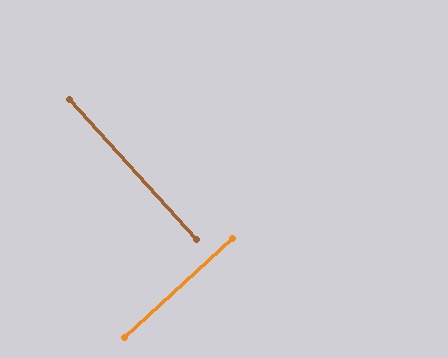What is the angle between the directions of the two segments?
Approximately 90 degrees.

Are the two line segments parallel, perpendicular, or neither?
Perpendicular — they meet at approximately 90°.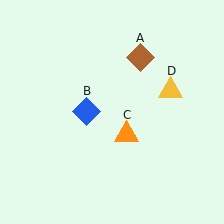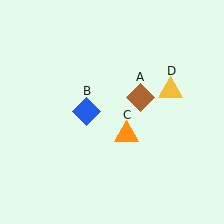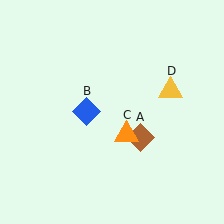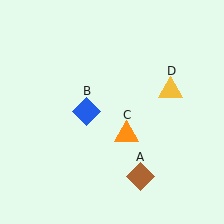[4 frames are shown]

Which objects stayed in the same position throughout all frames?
Blue diamond (object B) and orange triangle (object C) and yellow triangle (object D) remained stationary.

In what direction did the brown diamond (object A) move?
The brown diamond (object A) moved down.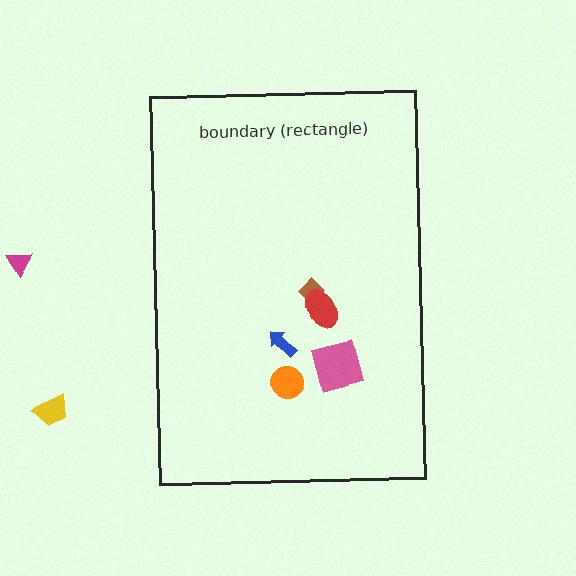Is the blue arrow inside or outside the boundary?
Inside.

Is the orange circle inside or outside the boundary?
Inside.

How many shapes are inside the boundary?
5 inside, 2 outside.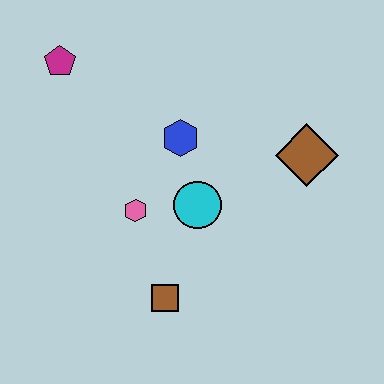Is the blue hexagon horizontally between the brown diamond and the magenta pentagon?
Yes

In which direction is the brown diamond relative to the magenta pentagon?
The brown diamond is to the right of the magenta pentagon.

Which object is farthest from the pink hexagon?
The brown diamond is farthest from the pink hexagon.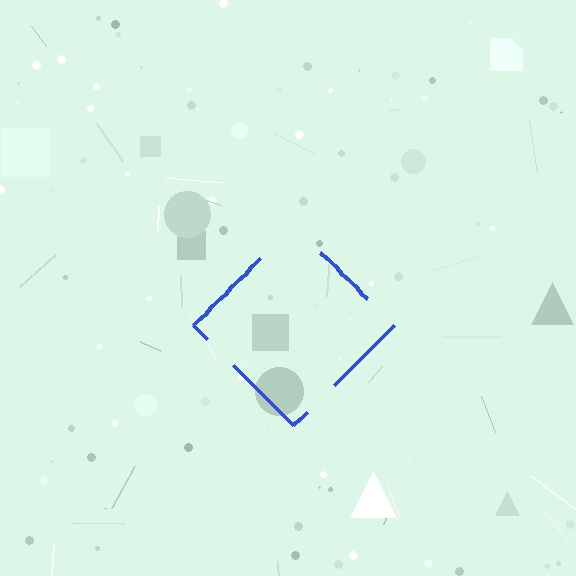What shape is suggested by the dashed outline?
The dashed outline suggests a diamond.